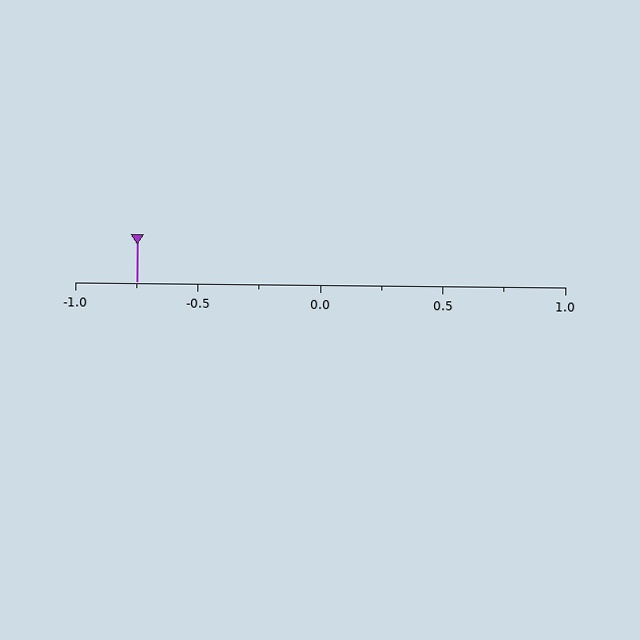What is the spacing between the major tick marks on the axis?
The major ticks are spaced 0.5 apart.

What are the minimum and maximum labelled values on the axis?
The axis runs from -1.0 to 1.0.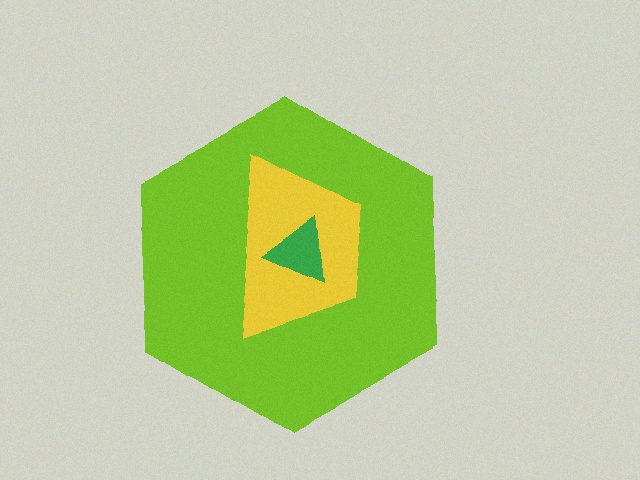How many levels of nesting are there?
3.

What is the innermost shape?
The green triangle.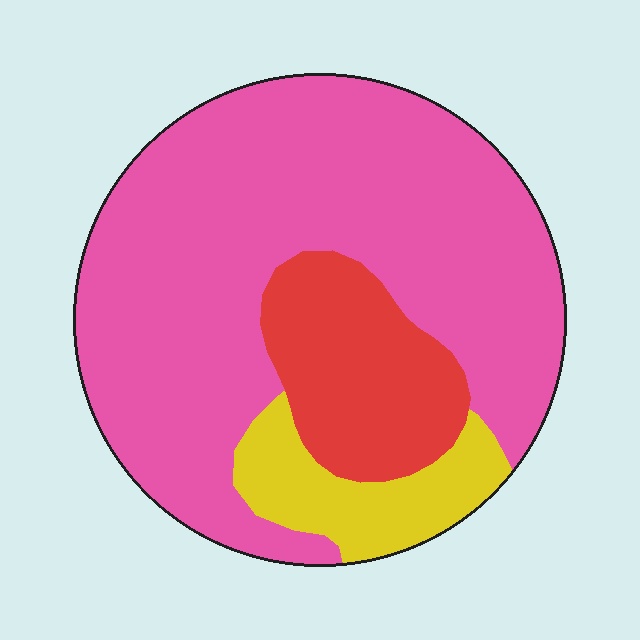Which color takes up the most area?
Pink, at roughly 70%.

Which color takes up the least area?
Yellow, at roughly 10%.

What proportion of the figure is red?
Red covers roughly 15% of the figure.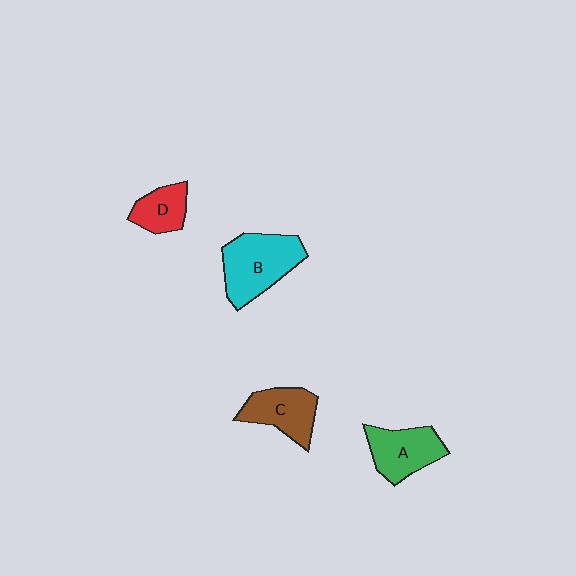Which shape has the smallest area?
Shape D (red).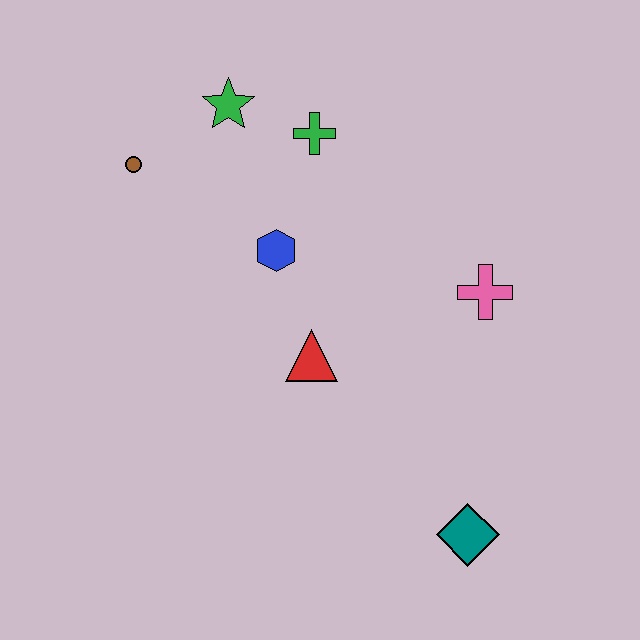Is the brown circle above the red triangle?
Yes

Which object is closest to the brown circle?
The green star is closest to the brown circle.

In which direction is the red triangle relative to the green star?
The red triangle is below the green star.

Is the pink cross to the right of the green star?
Yes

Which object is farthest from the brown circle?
The teal diamond is farthest from the brown circle.